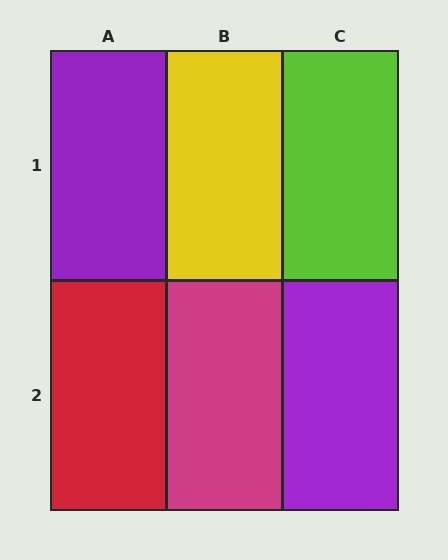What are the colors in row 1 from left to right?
Purple, yellow, lime.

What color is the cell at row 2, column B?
Magenta.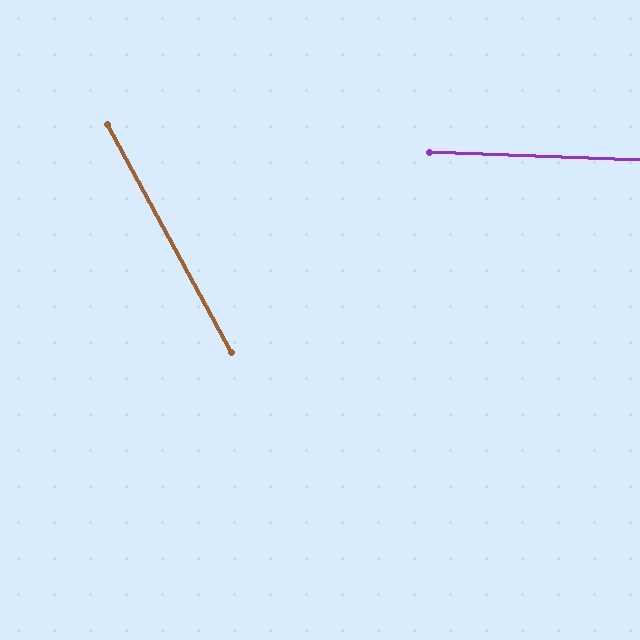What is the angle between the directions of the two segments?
Approximately 59 degrees.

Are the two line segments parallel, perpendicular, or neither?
Neither parallel nor perpendicular — they differ by about 59°.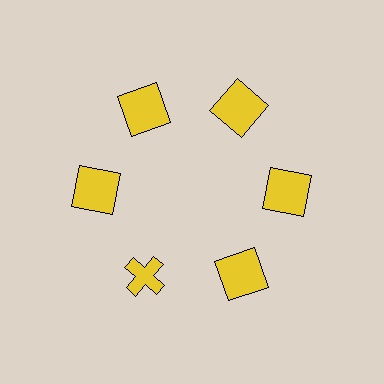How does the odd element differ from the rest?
It has a different shape: cross instead of square.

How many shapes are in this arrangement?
There are 6 shapes arranged in a ring pattern.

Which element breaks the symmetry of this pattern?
The yellow cross at roughly the 7 o'clock position breaks the symmetry. All other shapes are yellow squares.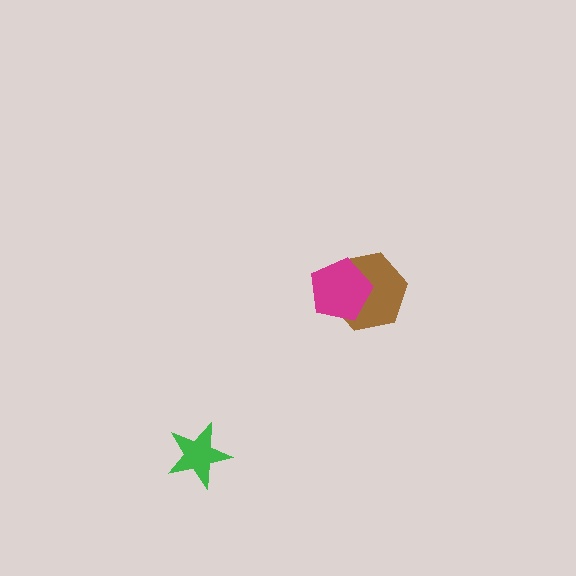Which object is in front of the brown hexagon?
The magenta pentagon is in front of the brown hexagon.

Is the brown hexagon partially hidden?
Yes, it is partially covered by another shape.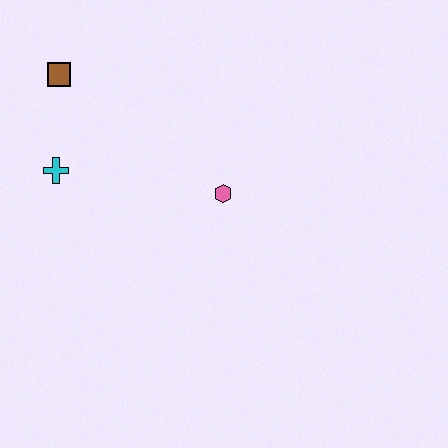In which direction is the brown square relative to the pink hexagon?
The brown square is to the left of the pink hexagon.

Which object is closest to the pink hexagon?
The cyan cross is closest to the pink hexagon.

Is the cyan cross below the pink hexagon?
No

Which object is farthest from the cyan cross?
The pink hexagon is farthest from the cyan cross.